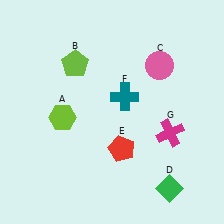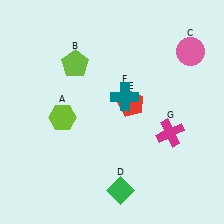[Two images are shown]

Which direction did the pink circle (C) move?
The pink circle (C) moved right.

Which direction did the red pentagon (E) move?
The red pentagon (E) moved up.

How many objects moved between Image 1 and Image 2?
3 objects moved between the two images.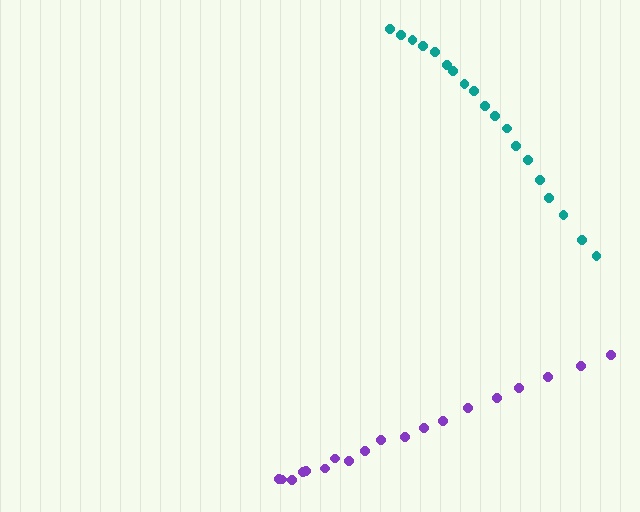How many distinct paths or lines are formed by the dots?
There are 2 distinct paths.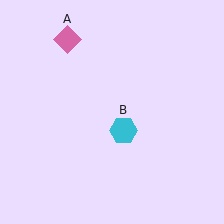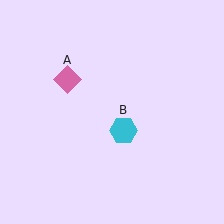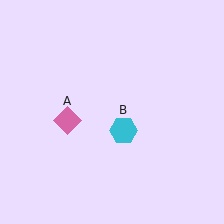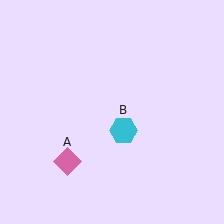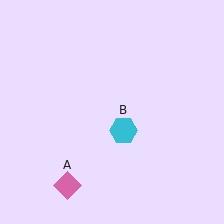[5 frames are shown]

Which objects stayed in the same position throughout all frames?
Cyan hexagon (object B) remained stationary.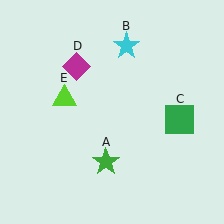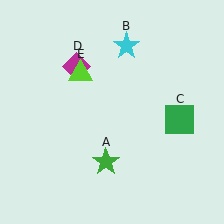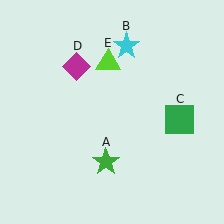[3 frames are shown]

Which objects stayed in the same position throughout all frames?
Green star (object A) and cyan star (object B) and green square (object C) and magenta diamond (object D) remained stationary.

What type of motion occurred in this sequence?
The lime triangle (object E) rotated clockwise around the center of the scene.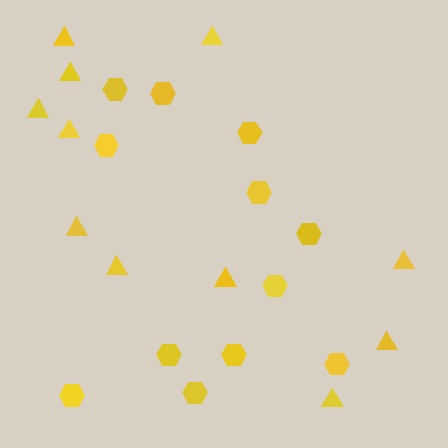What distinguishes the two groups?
There are 2 groups: one group of hexagons (12) and one group of triangles (11).